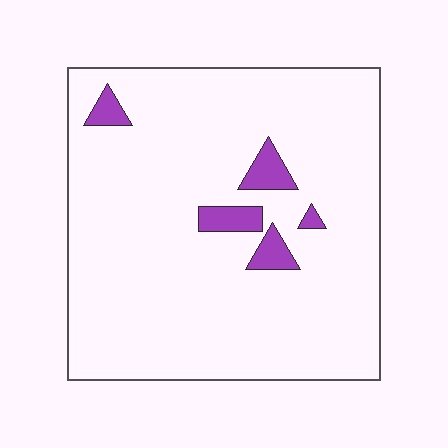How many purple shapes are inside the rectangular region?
5.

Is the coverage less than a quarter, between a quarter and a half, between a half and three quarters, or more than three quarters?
Less than a quarter.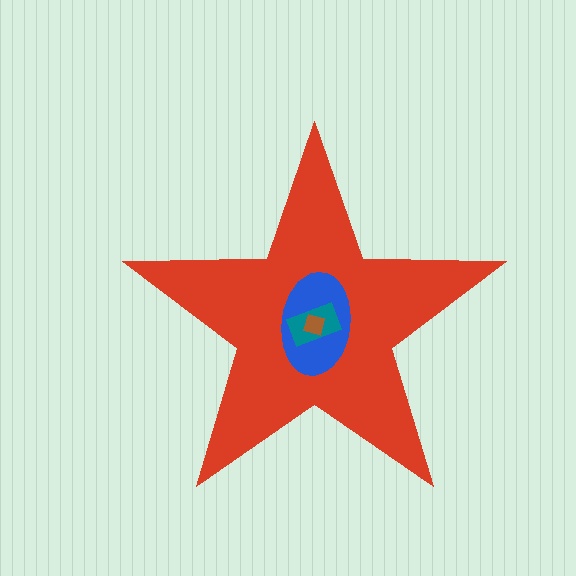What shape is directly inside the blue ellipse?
The teal rectangle.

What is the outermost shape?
The red star.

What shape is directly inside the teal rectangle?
The brown diamond.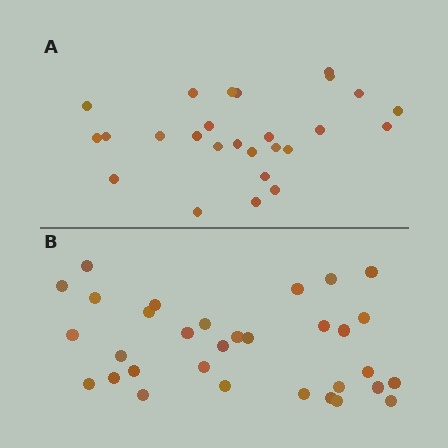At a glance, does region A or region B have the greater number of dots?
Region B (the bottom region) has more dots.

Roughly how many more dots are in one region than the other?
Region B has about 6 more dots than region A.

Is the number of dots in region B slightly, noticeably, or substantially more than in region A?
Region B has only slightly more — the two regions are fairly close. The ratio is roughly 1.2 to 1.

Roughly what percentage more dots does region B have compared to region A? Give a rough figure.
About 25% more.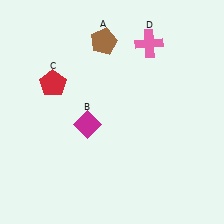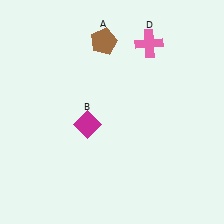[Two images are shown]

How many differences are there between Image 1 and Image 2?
There is 1 difference between the two images.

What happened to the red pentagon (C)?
The red pentagon (C) was removed in Image 2. It was in the top-left area of Image 1.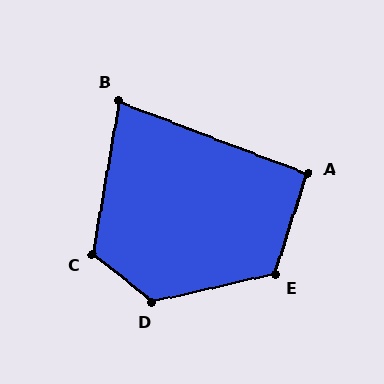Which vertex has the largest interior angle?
D, at approximately 128 degrees.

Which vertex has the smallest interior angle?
B, at approximately 78 degrees.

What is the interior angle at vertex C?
Approximately 119 degrees (obtuse).